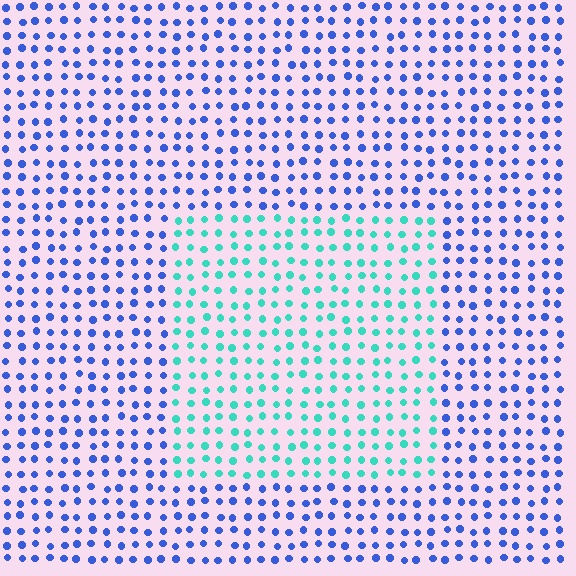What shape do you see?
I see a rectangle.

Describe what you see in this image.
The image is filled with small blue elements in a uniform arrangement. A rectangle-shaped region is visible where the elements are tinted to a slightly different hue, forming a subtle color boundary.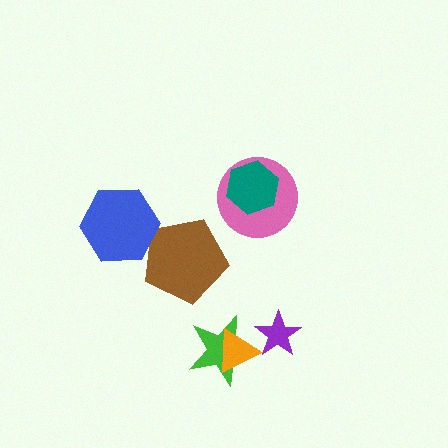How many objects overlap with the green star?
1 object overlaps with the green star.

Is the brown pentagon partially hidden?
Yes, it is partially covered by another shape.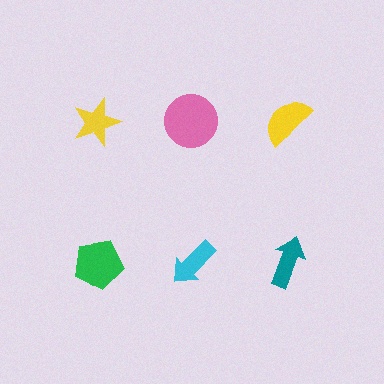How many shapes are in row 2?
3 shapes.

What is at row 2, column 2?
A cyan arrow.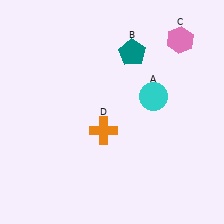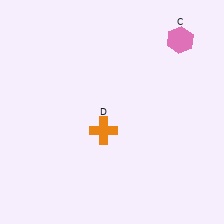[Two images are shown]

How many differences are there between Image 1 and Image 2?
There are 2 differences between the two images.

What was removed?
The teal pentagon (B), the cyan circle (A) were removed in Image 2.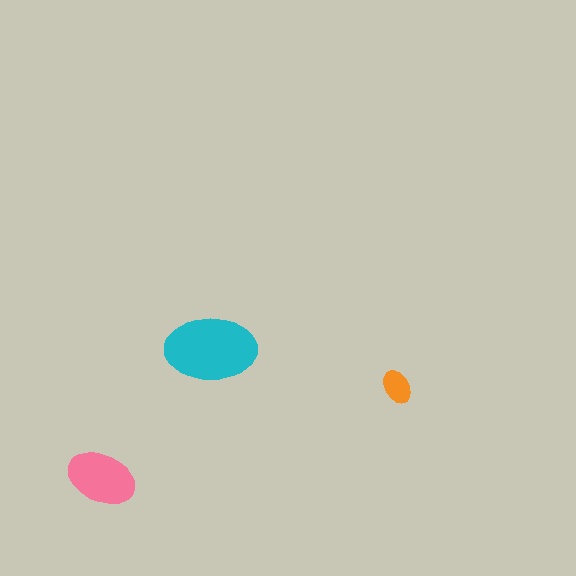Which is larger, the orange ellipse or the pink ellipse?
The pink one.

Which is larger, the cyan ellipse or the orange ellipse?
The cyan one.